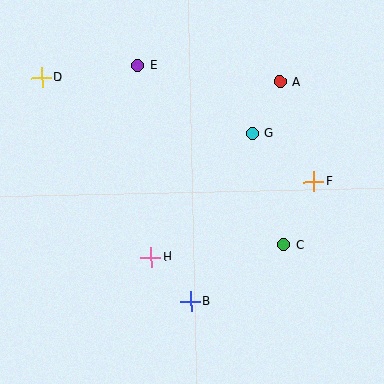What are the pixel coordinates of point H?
Point H is at (151, 257).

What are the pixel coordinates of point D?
Point D is at (42, 78).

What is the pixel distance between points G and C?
The distance between G and C is 116 pixels.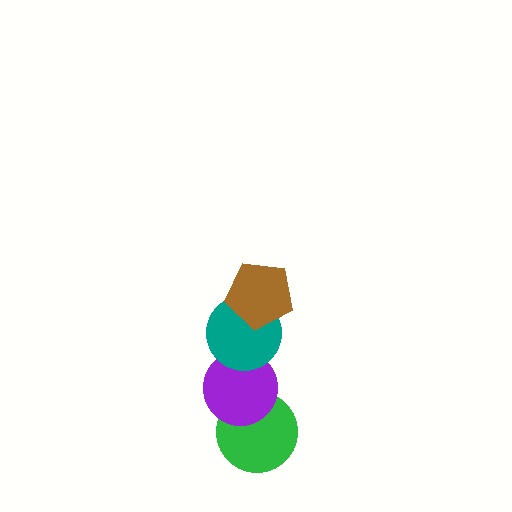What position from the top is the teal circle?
The teal circle is 2nd from the top.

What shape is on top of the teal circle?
The brown pentagon is on top of the teal circle.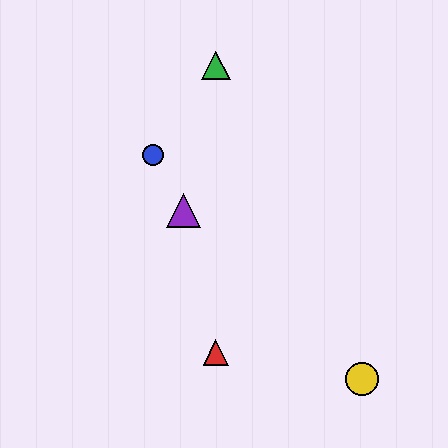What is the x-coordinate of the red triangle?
The red triangle is at x≈216.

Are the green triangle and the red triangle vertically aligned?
Yes, both are at x≈216.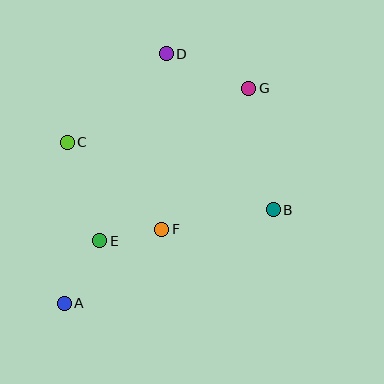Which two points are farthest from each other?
Points A and G are farthest from each other.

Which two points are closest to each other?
Points E and F are closest to each other.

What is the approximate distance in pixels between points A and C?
The distance between A and C is approximately 161 pixels.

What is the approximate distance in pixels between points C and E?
The distance between C and E is approximately 103 pixels.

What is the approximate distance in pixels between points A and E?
The distance between A and E is approximately 72 pixels.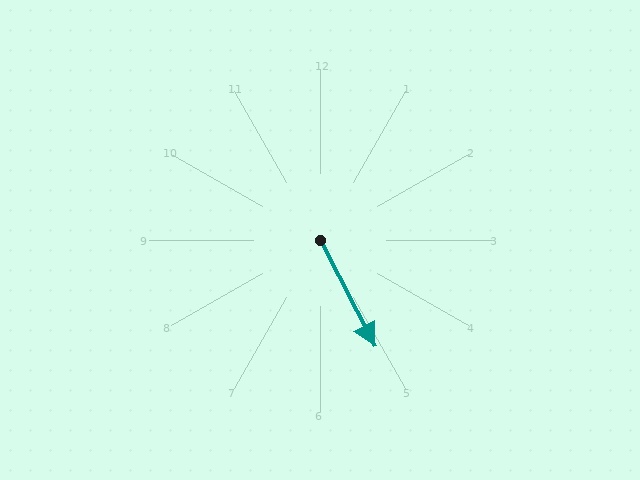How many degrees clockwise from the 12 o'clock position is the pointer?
Approximately 153 degrees.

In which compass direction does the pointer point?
Southeast.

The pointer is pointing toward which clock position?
Roughly 5 o'clock.